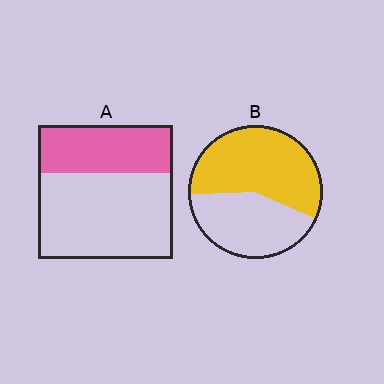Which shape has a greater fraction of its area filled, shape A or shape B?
Shape B.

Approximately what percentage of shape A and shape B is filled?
A is approximately 35% and B is approximately 55%.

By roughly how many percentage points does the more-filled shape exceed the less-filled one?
By roughly 20 percentage points (B over A).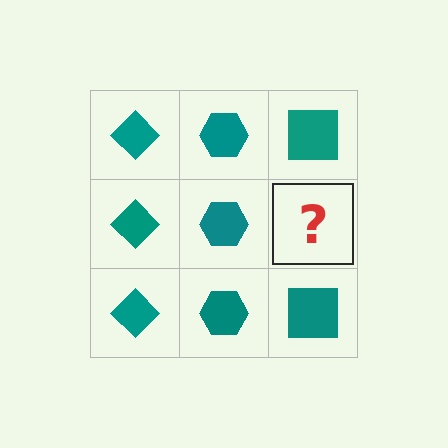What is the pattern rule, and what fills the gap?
The rule is that each column has a consistent shape. The gap should be filled with a teal square.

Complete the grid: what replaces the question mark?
The question mark should be replaced with a teal square.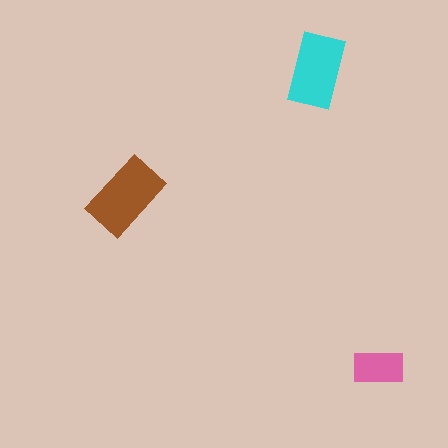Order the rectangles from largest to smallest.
the brown one, the cyan one, the pink one.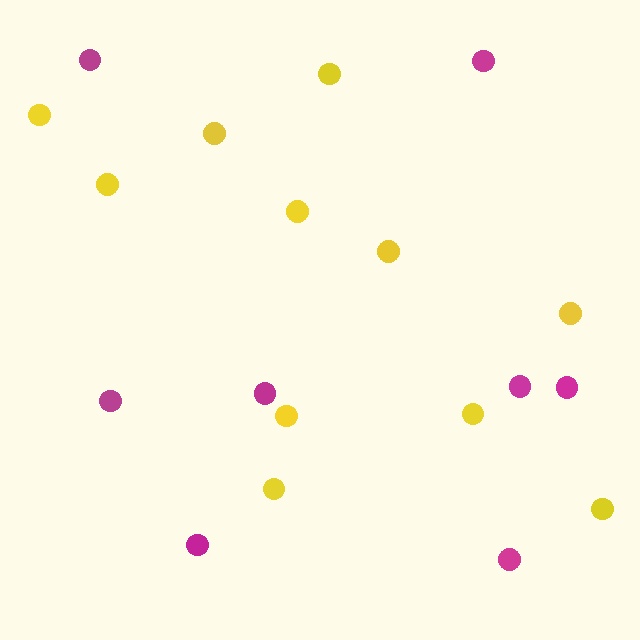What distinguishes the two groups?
There are 2 groups: one group of magenta circles (8) and one group of yellow circles (11).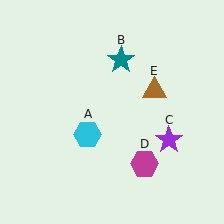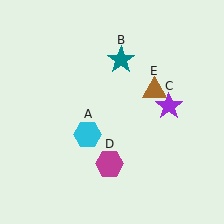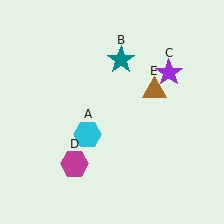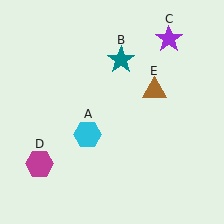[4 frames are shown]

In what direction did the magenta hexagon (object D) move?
The magenta hexagon (object D) moved left.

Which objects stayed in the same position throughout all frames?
Cyan hexagon (object A) and teal star (object B) and brown triangle (object E) remained stationary.